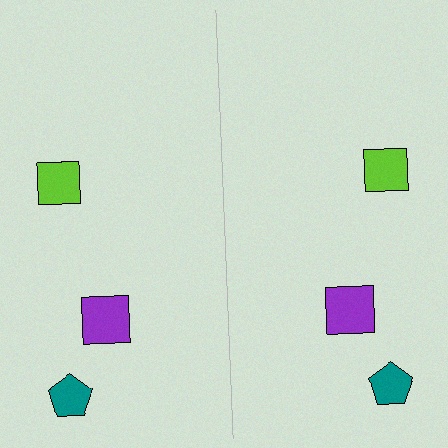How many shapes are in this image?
There are 6 shapes in this image.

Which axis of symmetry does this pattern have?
The pattern has a vertical axis of symmetry running through the center of the image.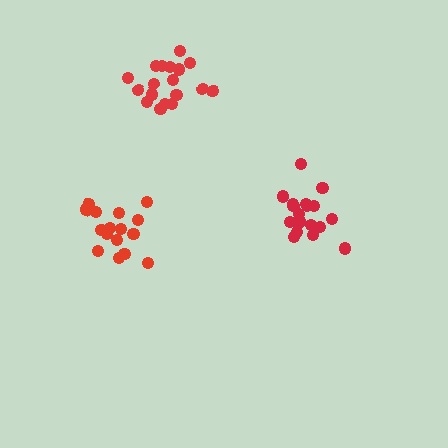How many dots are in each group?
Group 1: 16 dots, Group 2: 19 dots, Group 3: 18 dots (53 total).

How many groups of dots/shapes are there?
There are 3 groups.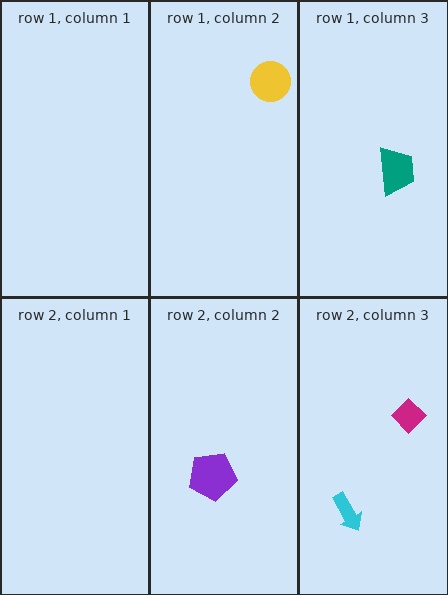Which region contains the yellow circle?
The row 1, column 2 region.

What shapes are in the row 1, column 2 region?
The yellow circle.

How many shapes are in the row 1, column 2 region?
1.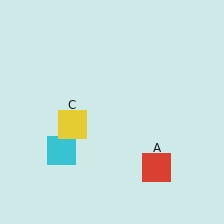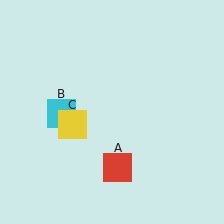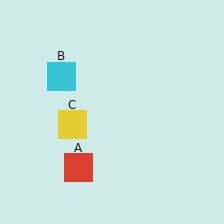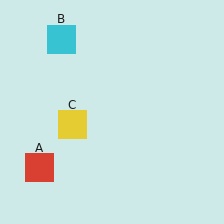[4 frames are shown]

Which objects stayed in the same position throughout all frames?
Yellow square (object C) remained stationary.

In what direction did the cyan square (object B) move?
The cyan square (object B) moved up.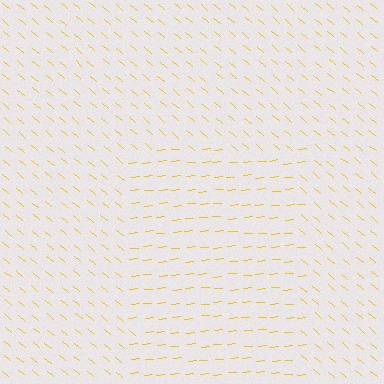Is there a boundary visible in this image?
Yes, there is a texture boundary formed by a change in line orientation.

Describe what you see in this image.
The image is filled with small yellow line segments. A rectangle region in the image has lines oriented differently from the surrounding lines, creating a visible texture boundary.